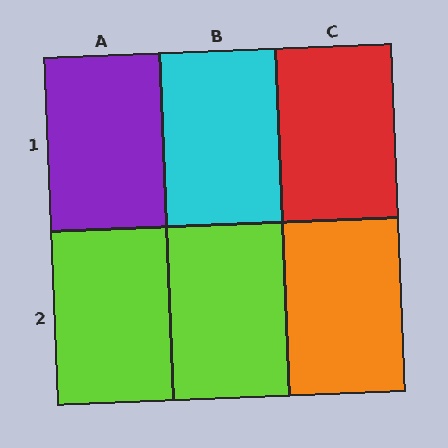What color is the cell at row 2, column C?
Orange.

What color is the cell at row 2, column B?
Lime.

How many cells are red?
1 cell is red.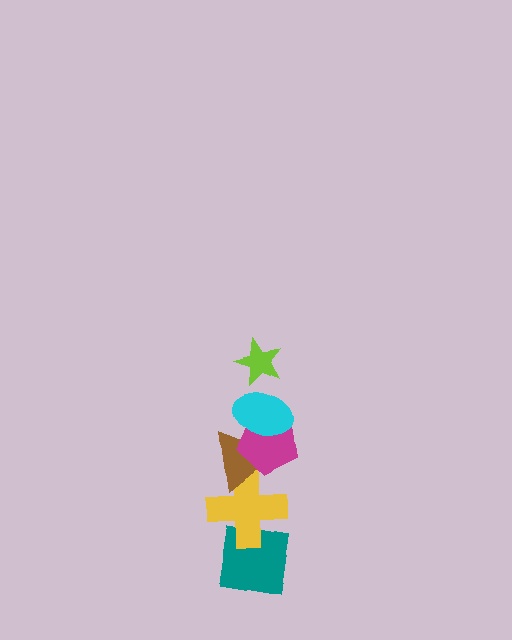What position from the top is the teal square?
The teal square is 6th from the top.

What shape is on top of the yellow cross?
The brown triangle is on top of the yellow cross.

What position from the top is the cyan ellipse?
The cyan ellipse is 2nd from the top.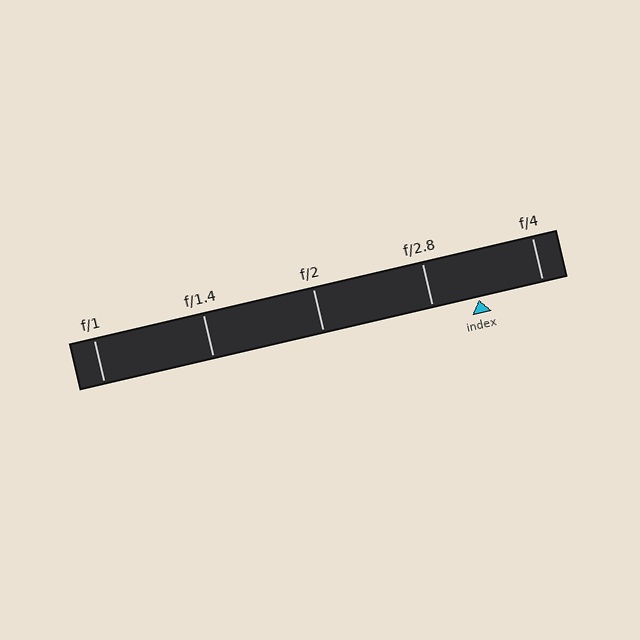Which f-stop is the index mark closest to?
The index mark is closest to f/2.8.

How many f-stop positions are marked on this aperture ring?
There are 5 f-stop positions marked.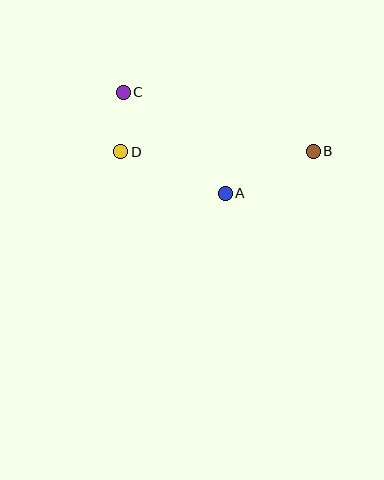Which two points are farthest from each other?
Points B and C are farthest from each other.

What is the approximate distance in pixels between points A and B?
The distance between A and B is approximately 97 pixels.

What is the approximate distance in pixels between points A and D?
The distance between A and D is approximately 113 pixels.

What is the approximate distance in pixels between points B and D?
The distance between B and D is approximately 192 pixels.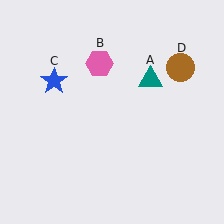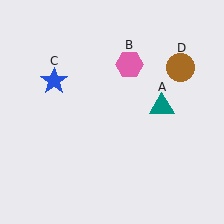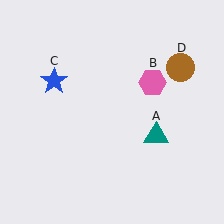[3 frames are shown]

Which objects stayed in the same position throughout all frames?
Blue star (object C) and brown circle (object D) remained stationary.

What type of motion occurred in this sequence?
The teal triangle (object A), pink hexagon (object B) rotated clockwise around the center of the scene.